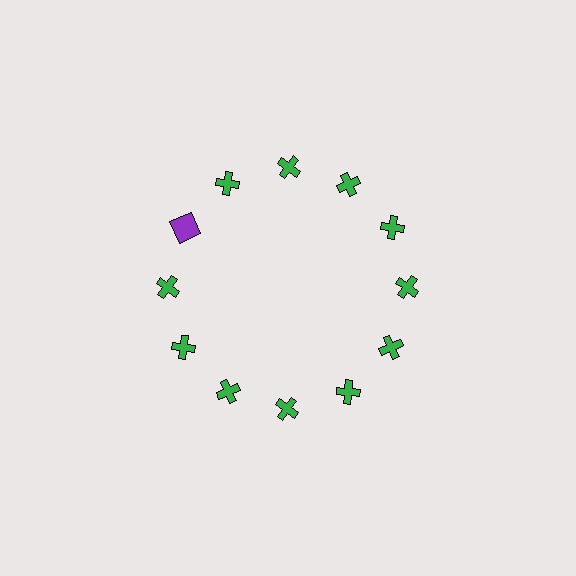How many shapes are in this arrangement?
There are 12 shapes arranged in a ring pattern.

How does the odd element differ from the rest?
It differs in both color (purple instead of green) and shape (square instead of cross).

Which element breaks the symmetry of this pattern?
The purple square at roughly the 10 o'clock position breaks the symmetry. All other shapes are green crosses.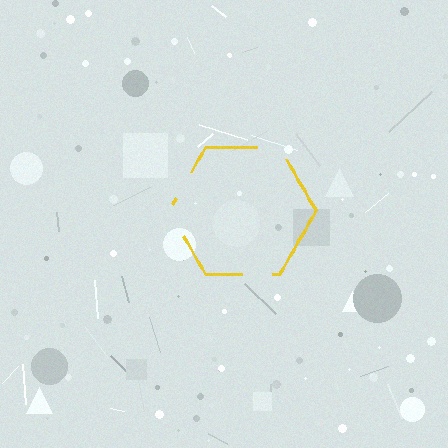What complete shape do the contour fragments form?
The contour fragments form a hexagon.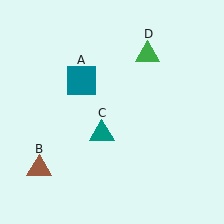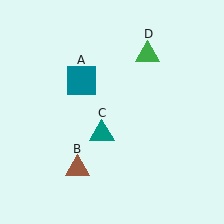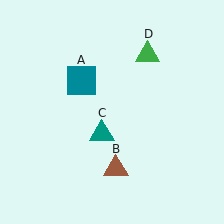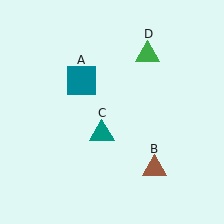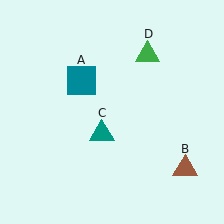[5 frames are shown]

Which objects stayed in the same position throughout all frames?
Teal square (object A) and teal triangle (object C) and green triangle (object D) remained stationary.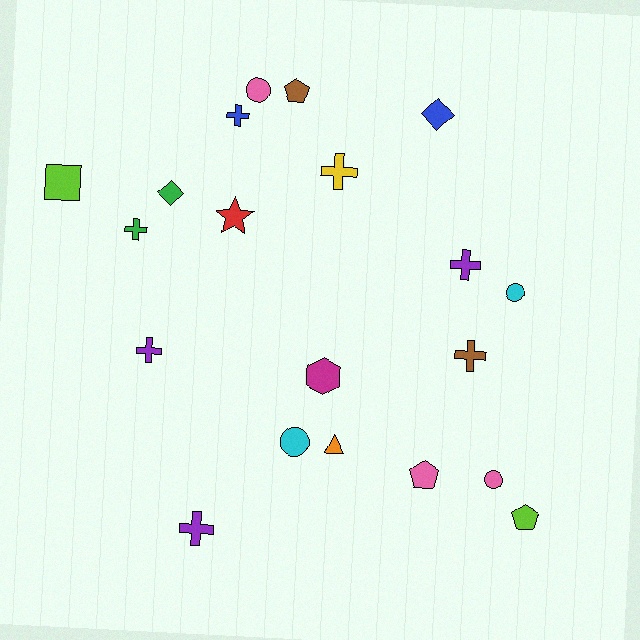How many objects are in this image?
There are 20 objects.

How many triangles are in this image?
There is 1 triangle.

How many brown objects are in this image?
There are 2 brown objects.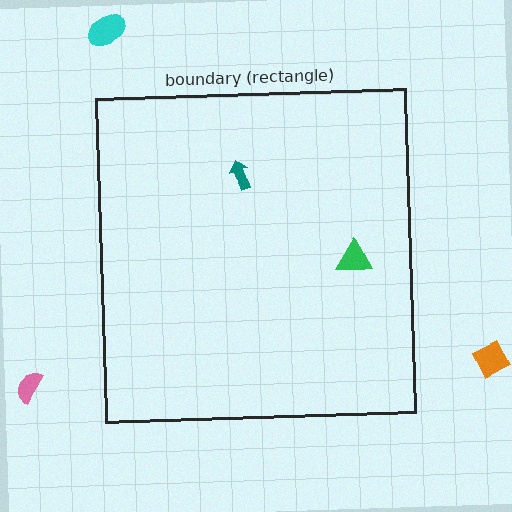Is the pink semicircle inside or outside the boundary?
Outside.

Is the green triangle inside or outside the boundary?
Inside.